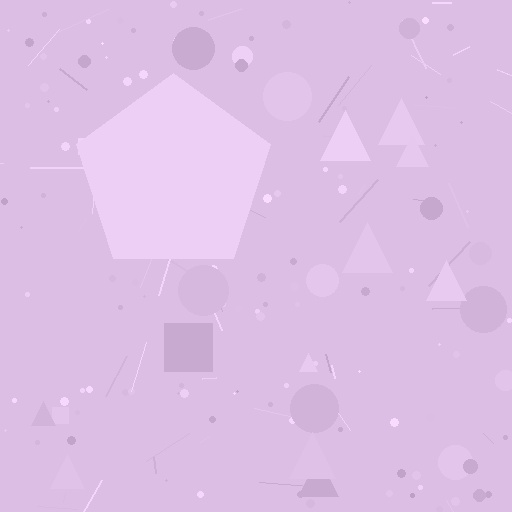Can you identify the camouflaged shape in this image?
The camouflaged shape is a pentagon.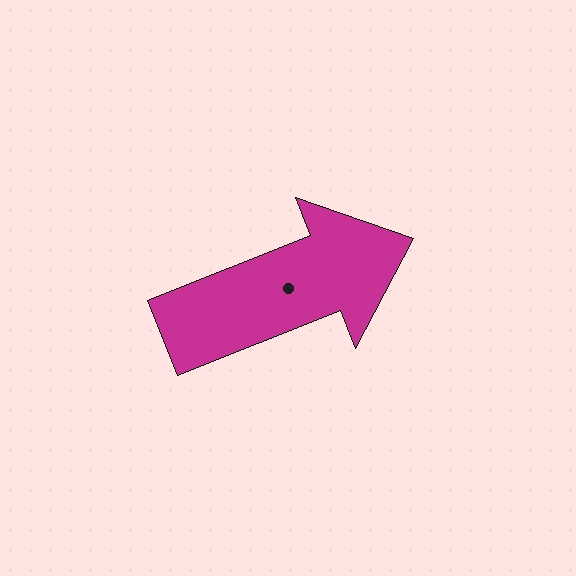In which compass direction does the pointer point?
East.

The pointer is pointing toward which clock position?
Roughly 2 o'clock.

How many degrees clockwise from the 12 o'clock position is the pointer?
Approximately 68 degrees.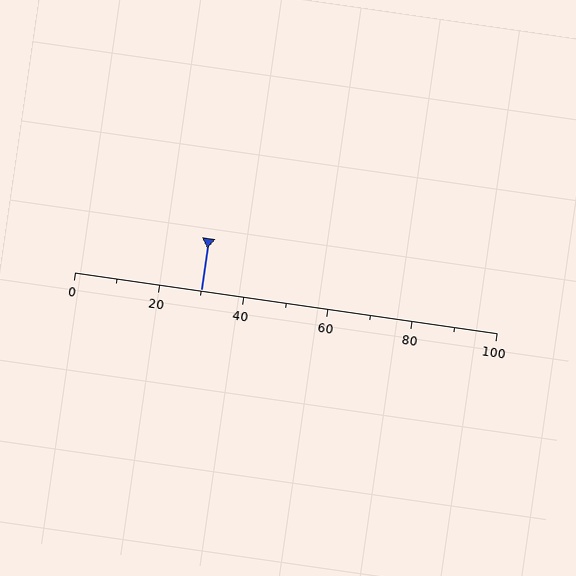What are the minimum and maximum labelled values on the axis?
The axis runs from 0 to 100.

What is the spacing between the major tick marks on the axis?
The major ticks are spaced 20 apart.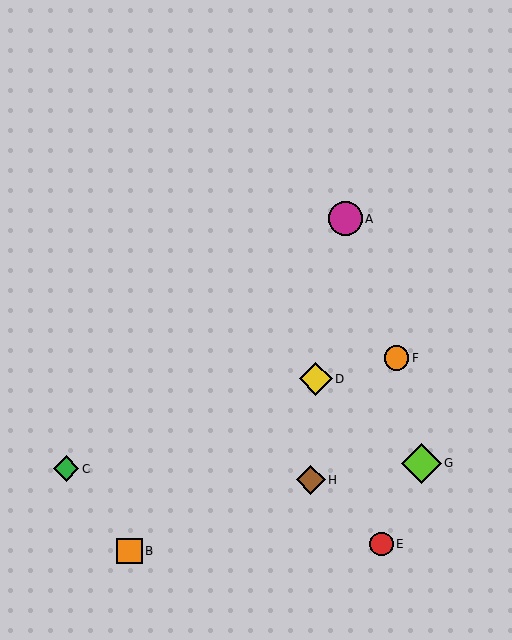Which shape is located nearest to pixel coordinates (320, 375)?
The yellow diamond (labeled D) at (316, 379) is nearest to that location.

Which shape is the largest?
The lime diamond (labeled G) is the largest.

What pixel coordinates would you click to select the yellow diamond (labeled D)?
Click at (316, 379) to select the yellow diamond D.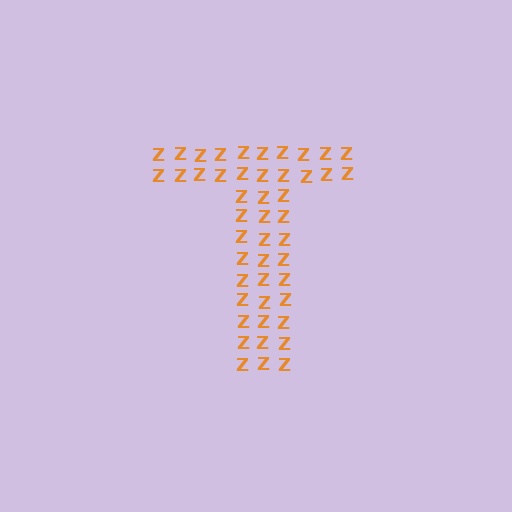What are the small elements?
The small elements are letter Z's.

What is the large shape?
The large shape is the letter T.